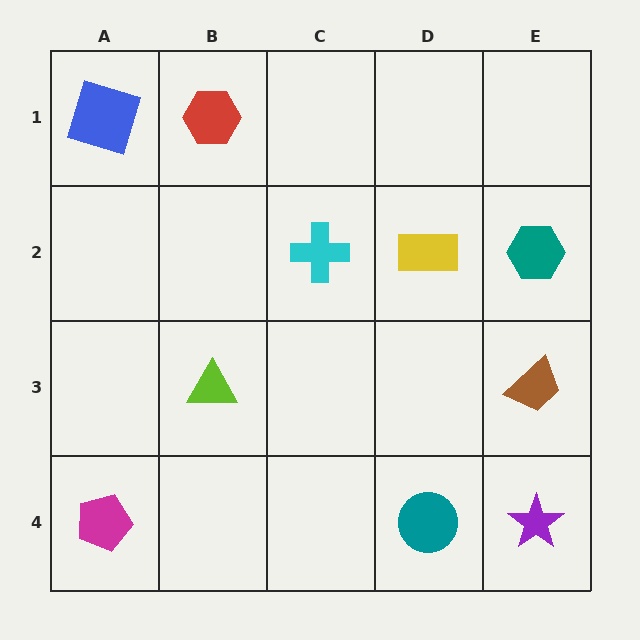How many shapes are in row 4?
3 shapes.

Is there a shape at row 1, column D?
No, that cell is empty.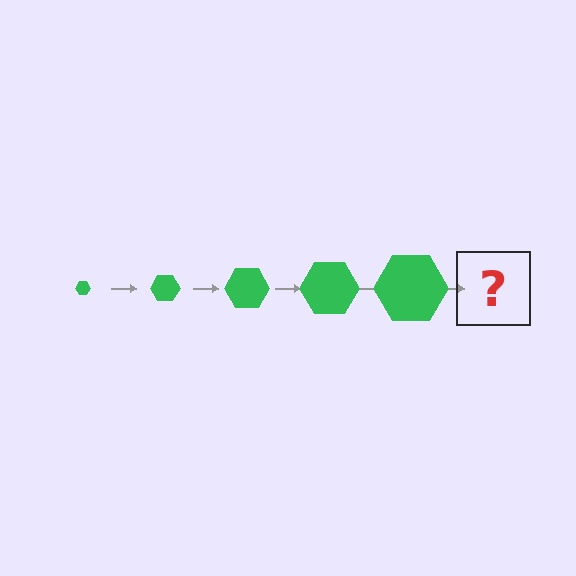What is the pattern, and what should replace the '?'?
The pattern is that the hexagon gets progressively larger each step. The '?' should be a green hexagon, larger than the previous one.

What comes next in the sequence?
The next element should be a green hexagon, larger than the previous one.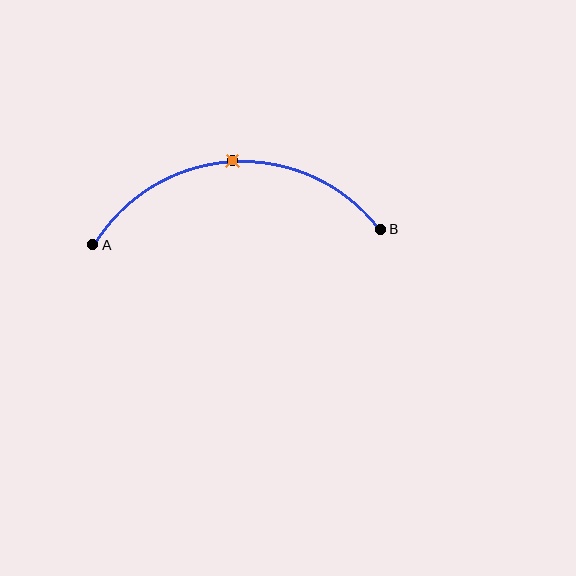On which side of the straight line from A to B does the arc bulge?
The arc bulges above the straight line connecting A and B.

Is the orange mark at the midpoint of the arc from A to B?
Yes. The orange mark lies on the arc at equal arc-length from both A and B — it is the arc midpoint.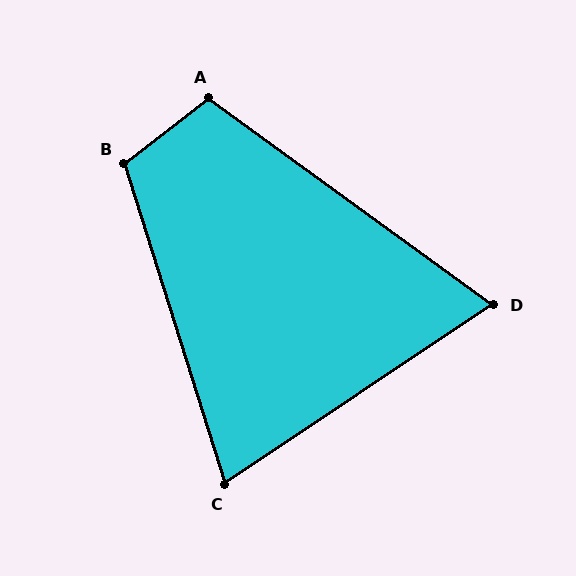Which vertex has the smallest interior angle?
D, at approximately 70 degrees.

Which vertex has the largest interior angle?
B, at approximately 110 degrees.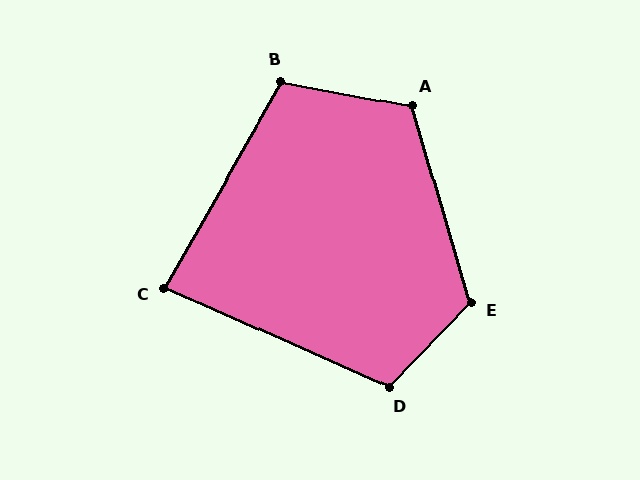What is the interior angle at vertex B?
Approximately 109 degrees (obtuse).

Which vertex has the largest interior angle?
E, at approximately 120 degrees.